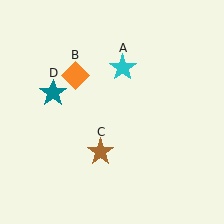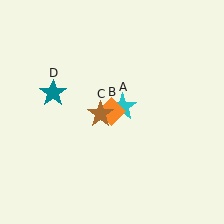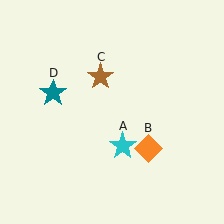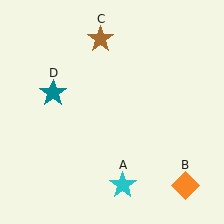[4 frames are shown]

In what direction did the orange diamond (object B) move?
The orange diamond (object B) moved down and to the right.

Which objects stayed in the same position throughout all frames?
Teal star (object D) remained stationary.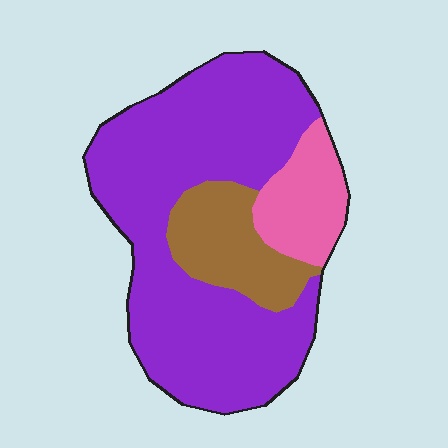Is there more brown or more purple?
Purple.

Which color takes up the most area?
Purple, at roughly 70%.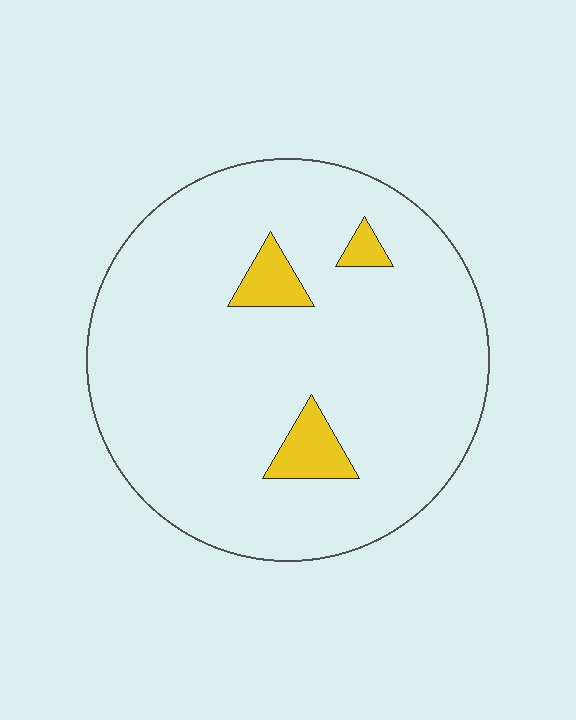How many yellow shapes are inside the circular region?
3.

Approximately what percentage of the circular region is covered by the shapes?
Approximately 5%.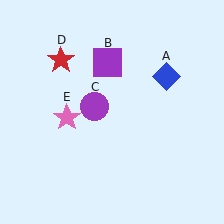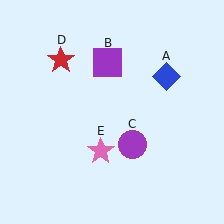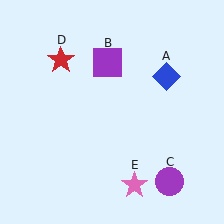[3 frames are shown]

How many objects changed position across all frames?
2 objects changed position: purple circle (object C), pink star (object E).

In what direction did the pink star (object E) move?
The pink star (object E) moved down and to the right.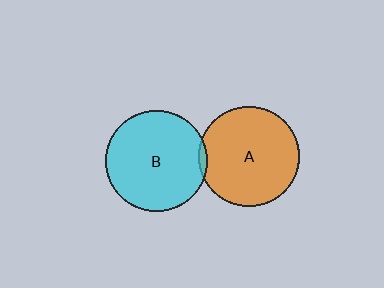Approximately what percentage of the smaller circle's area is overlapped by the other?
Approximately 5%.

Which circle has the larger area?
Circle B (cyan).